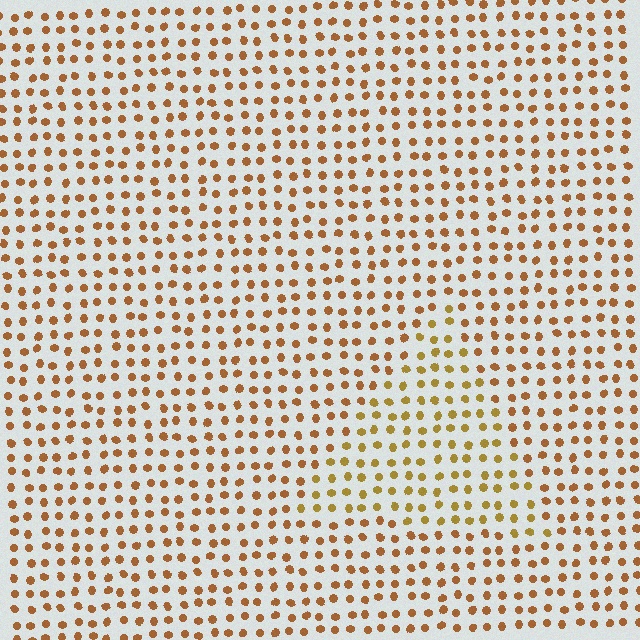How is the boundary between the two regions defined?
The boundary is defined purely by a slight shift in hue (about 21 degrees). Spacing, size, and orientation are identical on both sides.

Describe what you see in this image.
The image is filled with small brown elements in a uniform arrangement. A triangle-shaped region is visible where the elements are tinted to a slightly different hue, forming a subtle color boundary.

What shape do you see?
I see a triangle.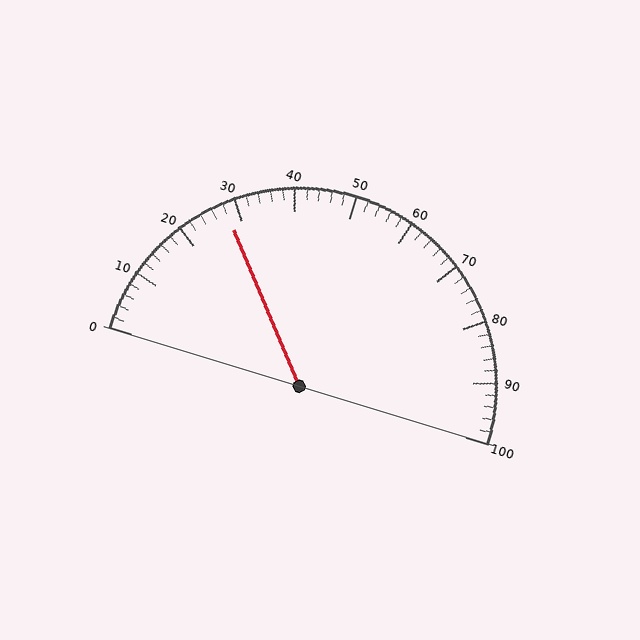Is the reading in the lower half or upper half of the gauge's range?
The reading is in the lower half of the range (0 to 100).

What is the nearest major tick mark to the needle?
The nearest major tick mark is 30.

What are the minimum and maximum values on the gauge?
The gauge ranges from 0 to 100.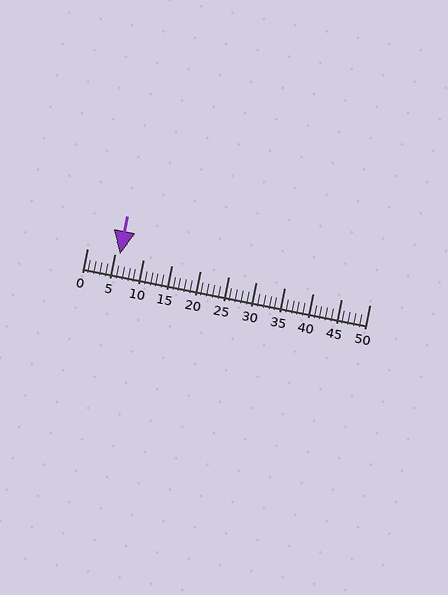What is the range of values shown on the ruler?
The ruler shows values from 0 to 50.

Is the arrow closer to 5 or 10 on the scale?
The arrow is closer to 5.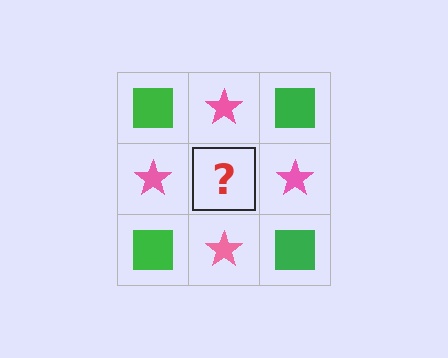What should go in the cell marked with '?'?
The missing cell should contain a green square.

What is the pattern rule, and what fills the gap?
The rule is that it alternates green square and pink star in a checkerboard pattern. The gap should be filled with a green square.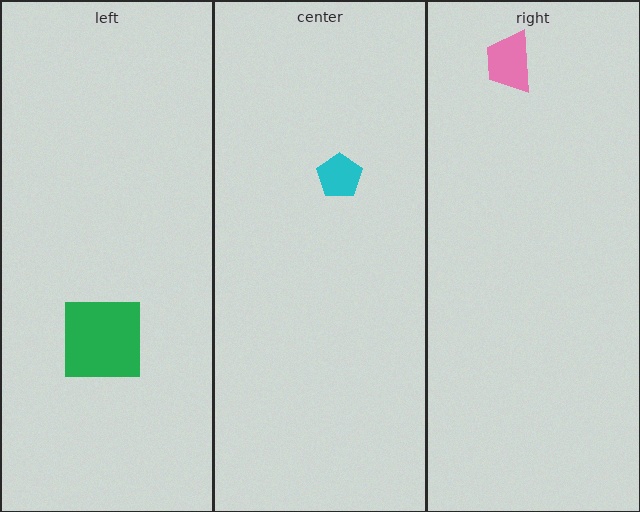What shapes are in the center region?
The cyan pentagon.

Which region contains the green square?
The left region.